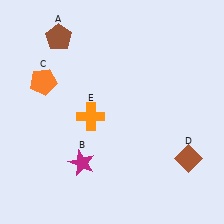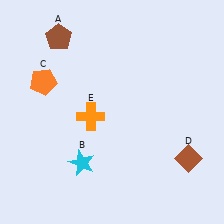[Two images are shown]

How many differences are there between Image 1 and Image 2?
There is 1 difference between the two images.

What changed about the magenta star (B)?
In Image 1, B is magenta. In Image 2, it changed to cyan.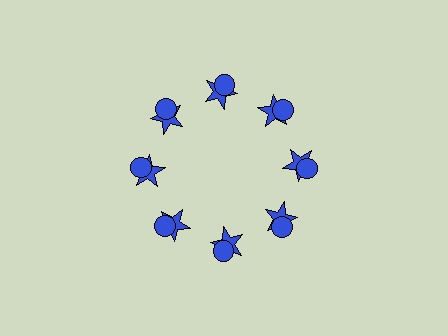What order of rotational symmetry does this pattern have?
This pattern has 8-fold rotational symmetry.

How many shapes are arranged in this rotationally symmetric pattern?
There are 16 shapes, arranged in 8 groups of 2.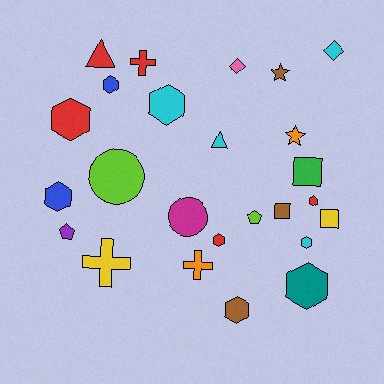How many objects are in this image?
There are 25 objects.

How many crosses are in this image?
There are 3 crosses.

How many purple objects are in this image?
There is 1 purple object.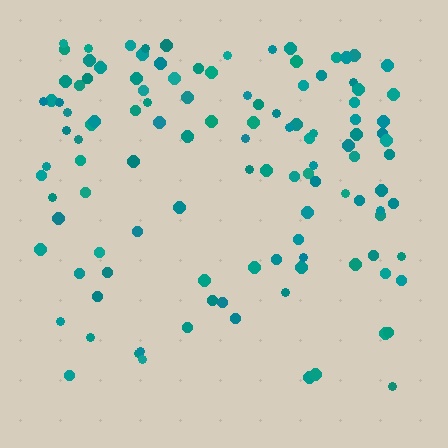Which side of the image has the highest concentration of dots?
The top.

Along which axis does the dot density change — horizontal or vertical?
Vertical.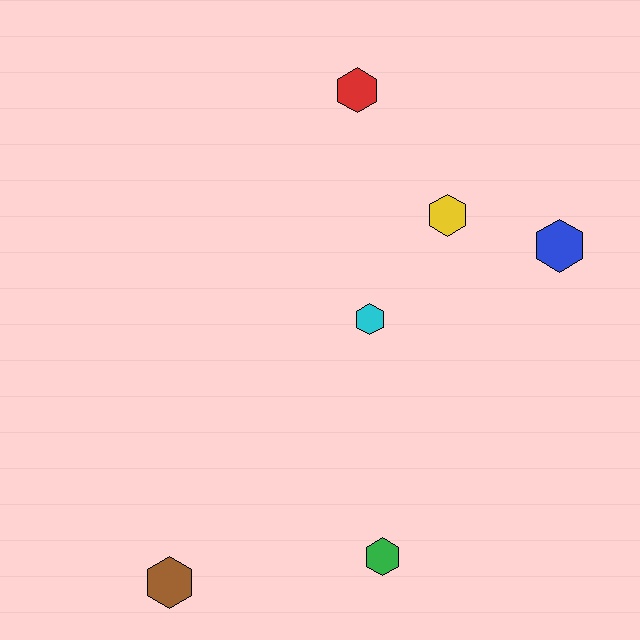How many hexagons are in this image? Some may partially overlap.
There are 6 hexagons.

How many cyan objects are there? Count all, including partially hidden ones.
There is 1 cyan object.